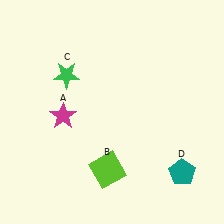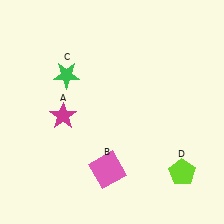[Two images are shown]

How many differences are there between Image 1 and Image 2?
There are 2 differences between the two images.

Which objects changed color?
B changed from lime to pink. D changed from teal to lime.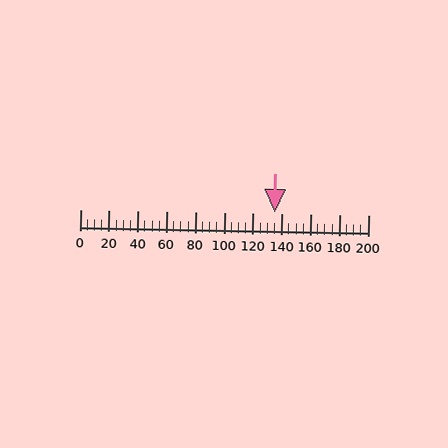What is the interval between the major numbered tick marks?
The major tick marks are spaced 20 units apart.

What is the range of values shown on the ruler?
The ruler shows values from 0 to 200.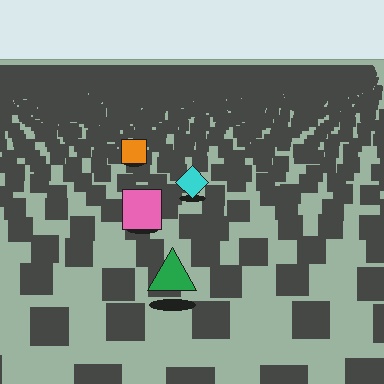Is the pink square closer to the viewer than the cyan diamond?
Yes. The pink square is closer — you can tell from the texture gradient: the ground texture is coarser near it.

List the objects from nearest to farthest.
From nearest to farthest: the green triangle, the pink square, the cyan diamond, the orange square.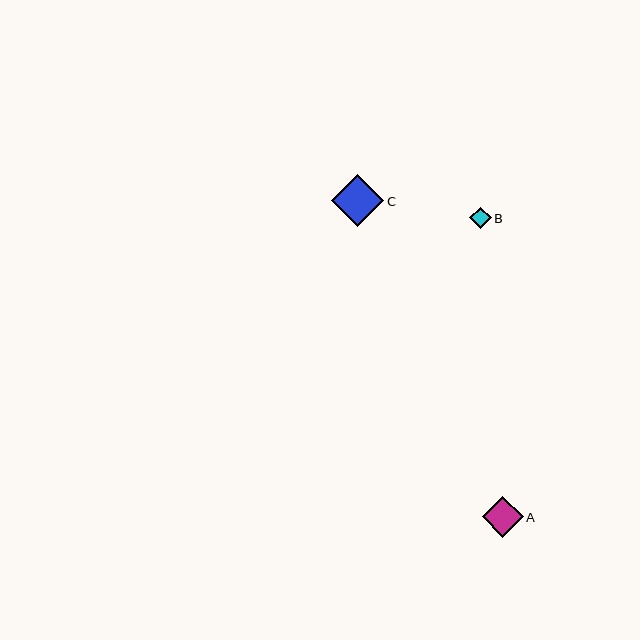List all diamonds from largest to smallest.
From largest to smallest: C, A, B.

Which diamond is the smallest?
Diamond B is the smallest with a size of approximately 21 pixels.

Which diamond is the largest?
Diamond C is the largest with a size of approximately 52 pixels.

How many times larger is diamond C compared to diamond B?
Diamond C is approximately 2.4 times the size of diamond B.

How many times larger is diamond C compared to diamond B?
Diamond C is approximately 2.4 times the size of diamond B.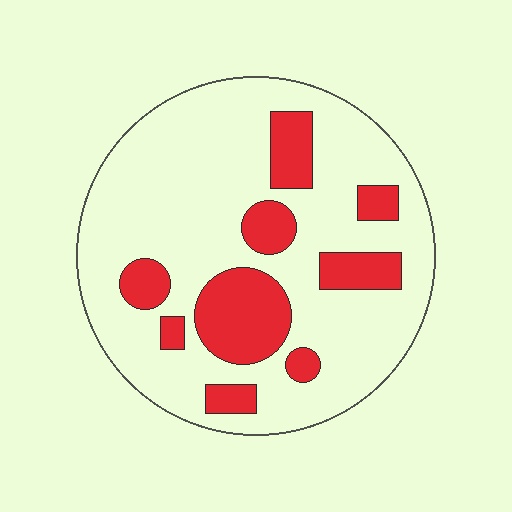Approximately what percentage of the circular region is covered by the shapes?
Approximately 25%.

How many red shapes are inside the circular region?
9.